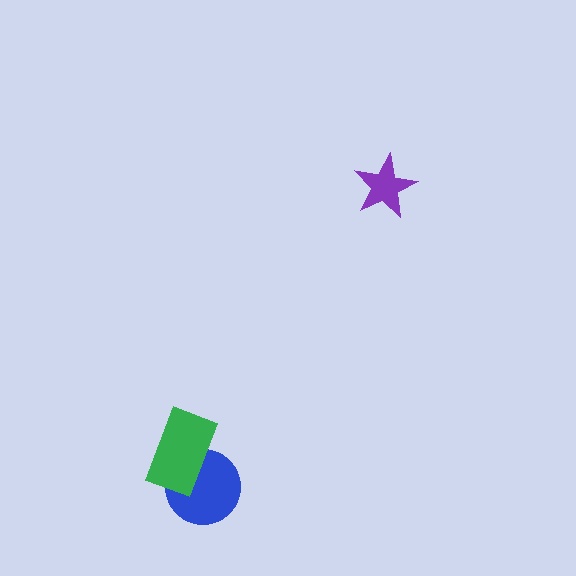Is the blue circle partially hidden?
Yes, it is partially covered by another shape.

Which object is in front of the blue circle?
The green rectangle is in front of the blue circle.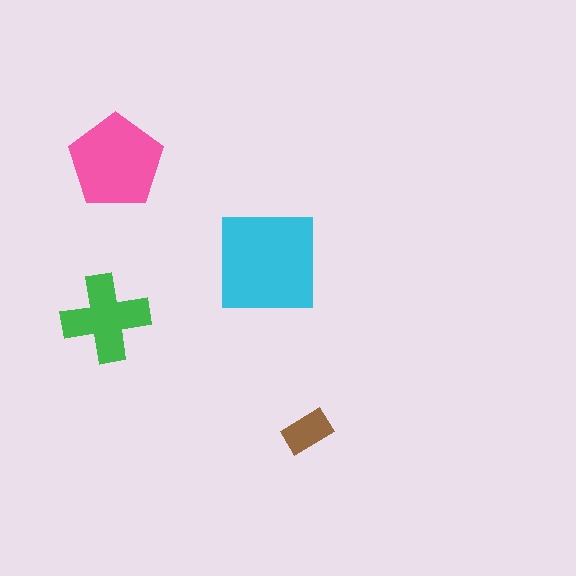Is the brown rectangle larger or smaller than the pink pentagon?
Smaller.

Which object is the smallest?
The brown rectangle.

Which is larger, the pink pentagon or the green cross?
The pink pentagon.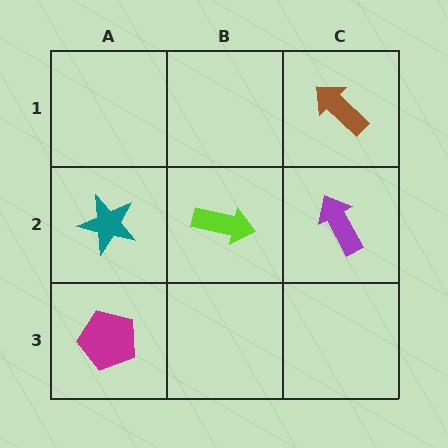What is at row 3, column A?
A magenta pentagon.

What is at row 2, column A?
A teal star.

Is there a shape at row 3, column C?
No, that cell is empty.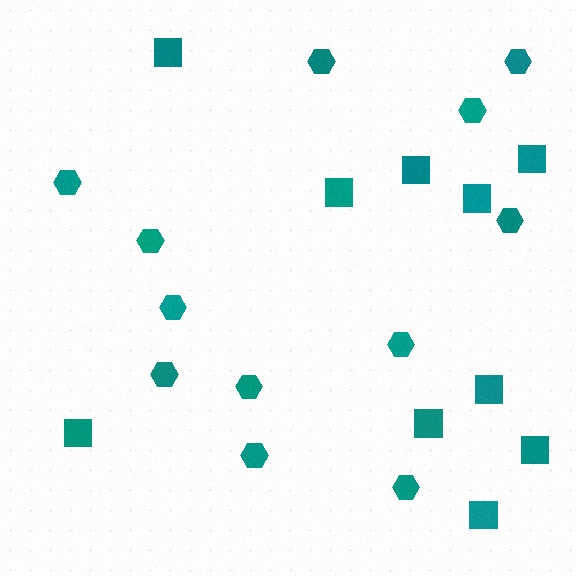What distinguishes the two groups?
There are 2 groups: one group of squares (10) and one group of hexagons (12).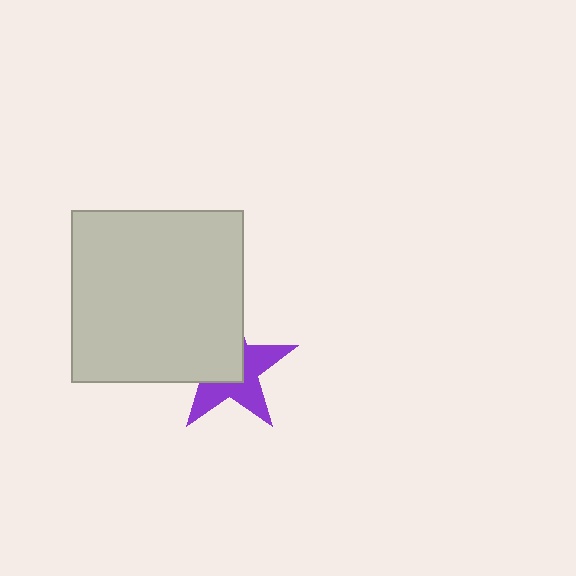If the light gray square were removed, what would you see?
You would see the complete purple star.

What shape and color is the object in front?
The object in front is a light gray square.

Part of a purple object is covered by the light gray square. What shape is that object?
It is a star.